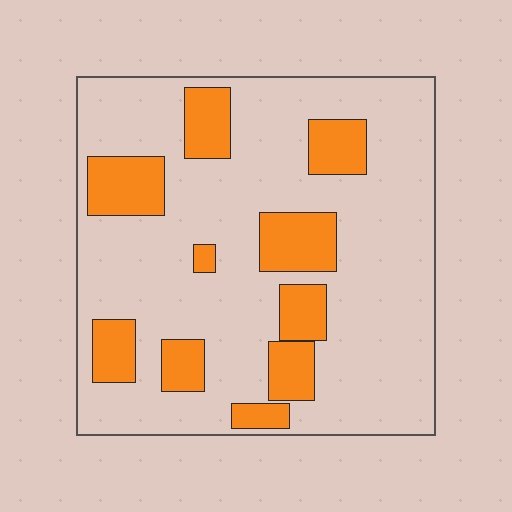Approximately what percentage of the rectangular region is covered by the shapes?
Approximately 20%.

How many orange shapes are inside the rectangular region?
10.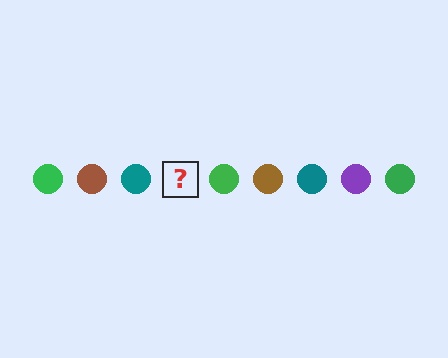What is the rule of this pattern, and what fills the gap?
The rule is that the pattern cycles through green, brown, teal, purple circles. The gap should be filled with a purple circle.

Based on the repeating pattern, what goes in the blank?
The blank should be a purple circle.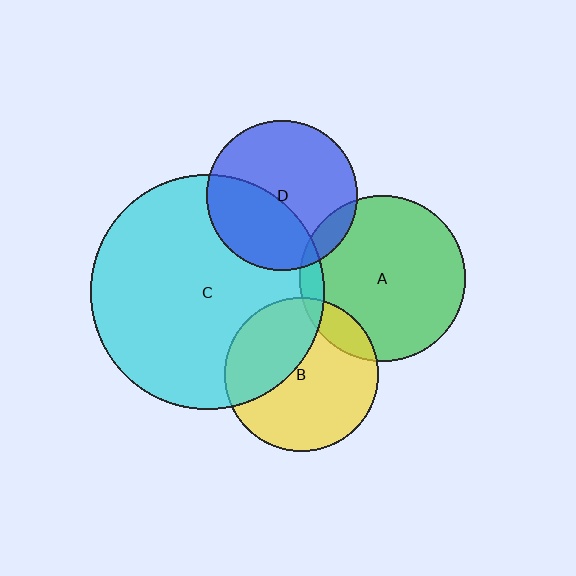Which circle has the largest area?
Circle C (cyan).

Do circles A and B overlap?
Yes.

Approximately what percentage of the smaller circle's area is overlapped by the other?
Approximately 10%.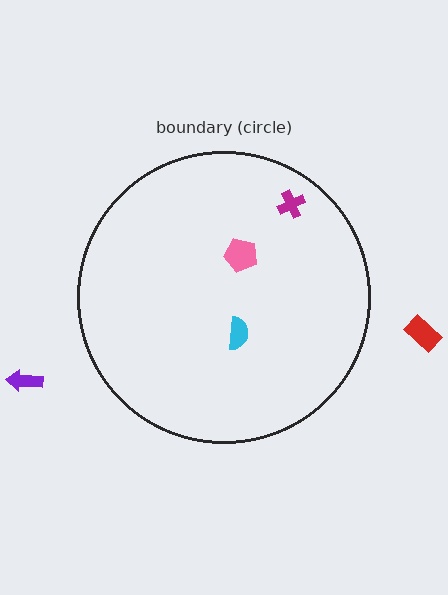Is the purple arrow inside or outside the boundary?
Outside.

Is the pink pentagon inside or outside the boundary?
Inside.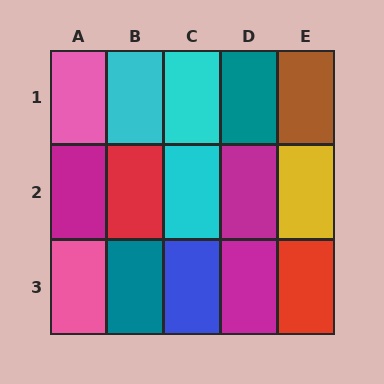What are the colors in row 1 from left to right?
Pink, cyan, cyan, teal, brown.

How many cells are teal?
2 cells are teal.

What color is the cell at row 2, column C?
Cyan.